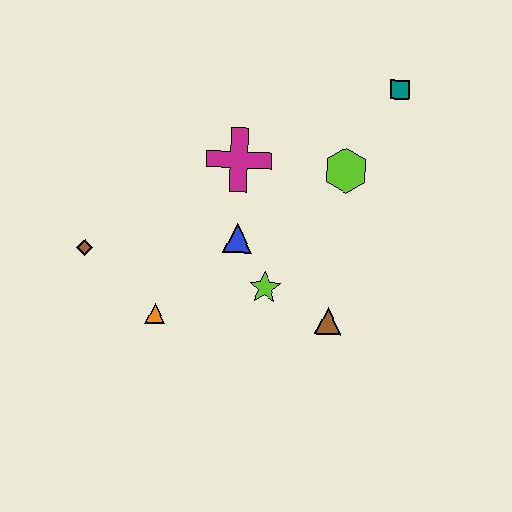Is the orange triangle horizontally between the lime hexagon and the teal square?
No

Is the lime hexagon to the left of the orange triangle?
No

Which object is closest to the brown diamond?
The orange triangle is closest to the brown diamond.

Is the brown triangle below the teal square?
Yes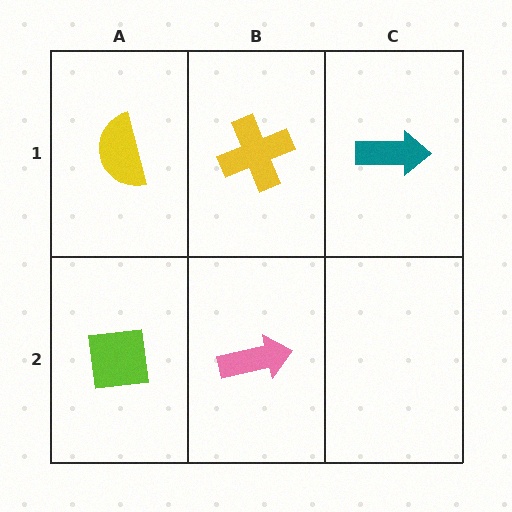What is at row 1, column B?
A yellow cross.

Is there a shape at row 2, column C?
No, that cell is empty.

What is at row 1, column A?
A yellow semicircle.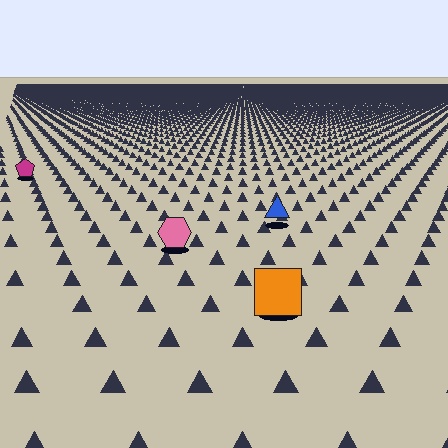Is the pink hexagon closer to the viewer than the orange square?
No. The orange square is closer — you can tell from the texture gradient: the ground texture is coarser near it.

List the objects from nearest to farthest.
From nearest to farthest: the orange square, the pink hexagon, the blue triangle, the magenta pentagon.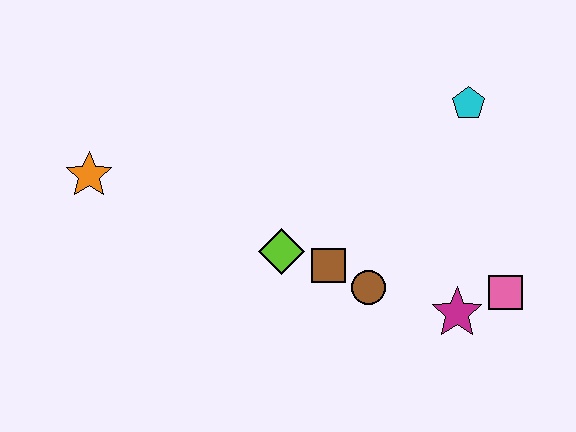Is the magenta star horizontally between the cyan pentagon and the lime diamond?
Yes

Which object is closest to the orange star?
The lime diamond is closest to the orange star.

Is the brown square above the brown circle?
Yes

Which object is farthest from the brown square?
The orange star is farthest from the brown square.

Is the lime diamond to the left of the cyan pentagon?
Yes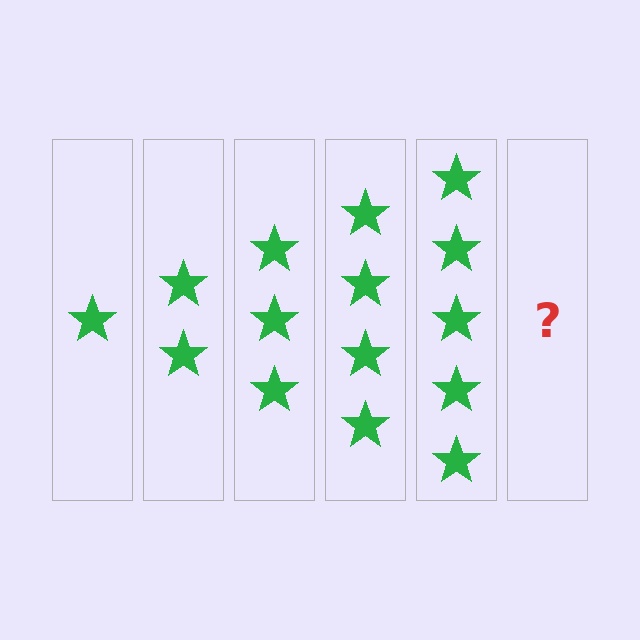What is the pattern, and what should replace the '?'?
The pattern is that each step adds one more star. The '?' should be 6 stars.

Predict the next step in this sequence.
The next step is 6 stars.